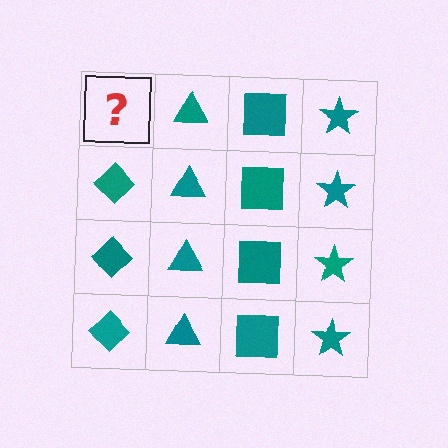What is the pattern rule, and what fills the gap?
The rule is that each column has a consistent shape. The gap should be filled with a teal diamond.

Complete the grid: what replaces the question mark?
The question mark should be replaced with a teal diamond.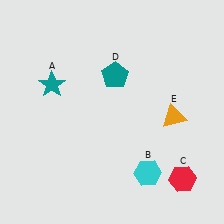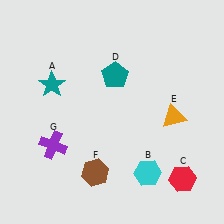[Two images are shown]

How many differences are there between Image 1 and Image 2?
There are 2 differences between the two images.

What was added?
A brown hexagon (F), a purple cross (G) were added in Image 2.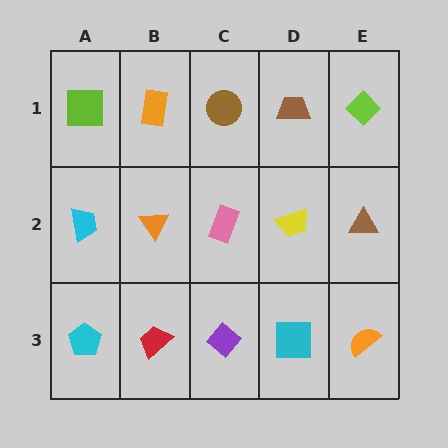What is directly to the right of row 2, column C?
A yellow trapezoid.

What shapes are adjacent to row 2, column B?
An orange rectangle (row 1, column B), a red trapezoid (row 3, column B), a cyan trapezoid (row 2, column A), a pink rectangle (row 2, column C).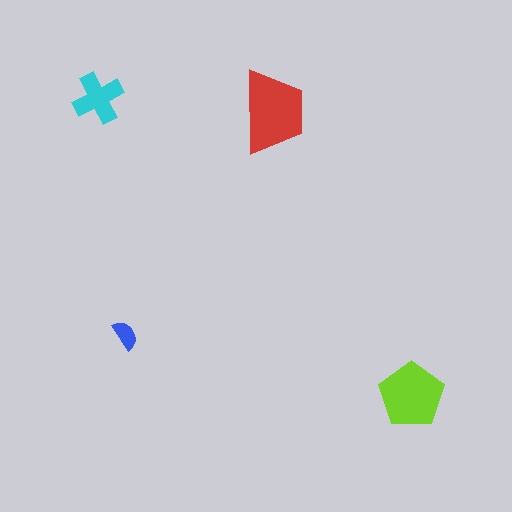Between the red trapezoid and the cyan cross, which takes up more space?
The red trapezoid.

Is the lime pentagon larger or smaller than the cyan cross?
Larger.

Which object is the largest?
The red trapezoid.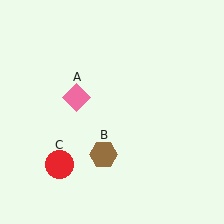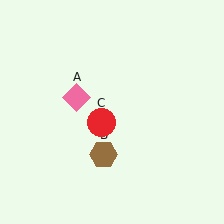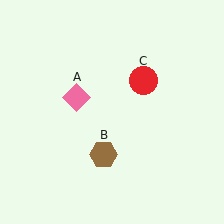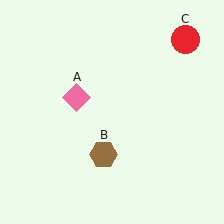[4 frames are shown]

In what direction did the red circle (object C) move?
The red circle (object C) moved up and to the right.